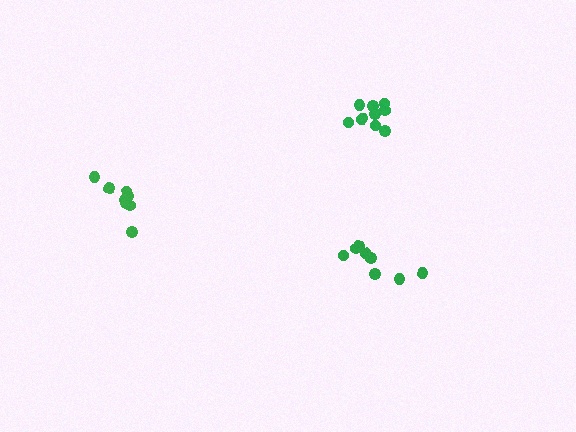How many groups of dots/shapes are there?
There are 3 groups.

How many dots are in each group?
Group 1: 8 dots, Group 2: 10 dots, Group 3: 8 dots (26 total).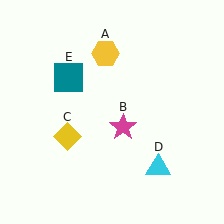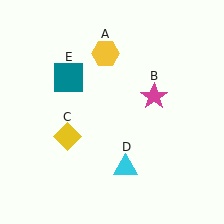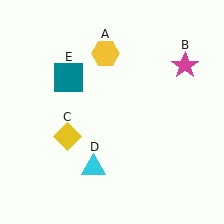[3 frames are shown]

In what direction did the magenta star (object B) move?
The magenta star (object B) moved up and to the right.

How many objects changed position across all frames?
2 objects changed position: magenta star (object B), cyan triangle (object D).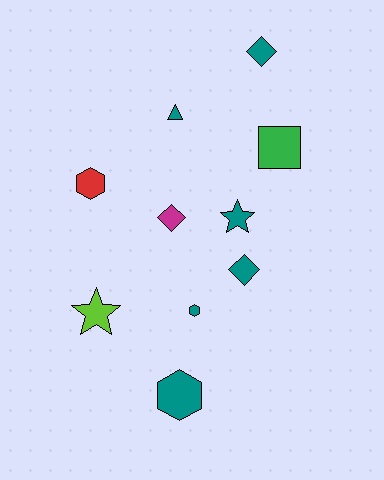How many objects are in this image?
There are 10 objects.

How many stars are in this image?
There are 2 stars.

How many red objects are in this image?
There is 1 red object.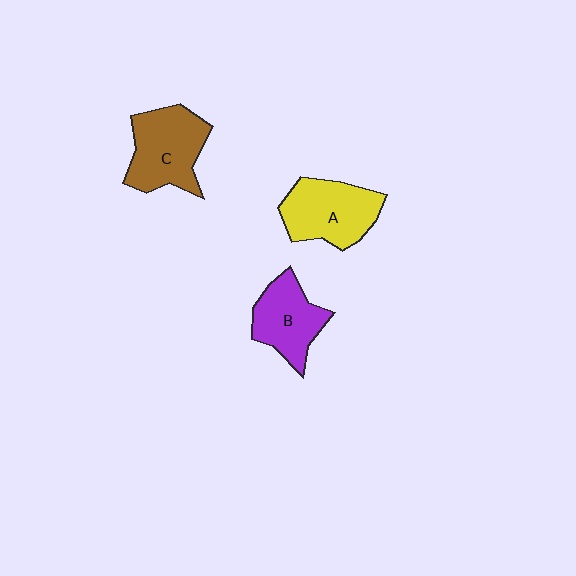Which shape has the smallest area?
Shape B (purple).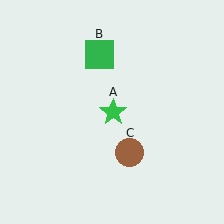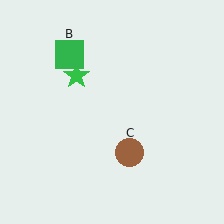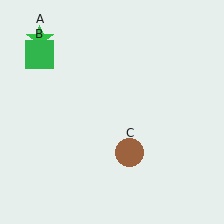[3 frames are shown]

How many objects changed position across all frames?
2 objects changed position: green star (object A), green square (object B).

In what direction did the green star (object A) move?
The green star (object A) moved up and to the left.